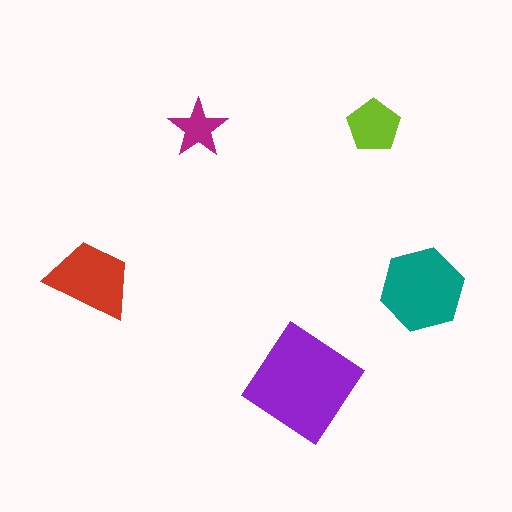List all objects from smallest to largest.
The magenta star, the lime pentagon, the red trapezoid, the teal hexagon, the purple diamond.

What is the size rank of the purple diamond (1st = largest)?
1st.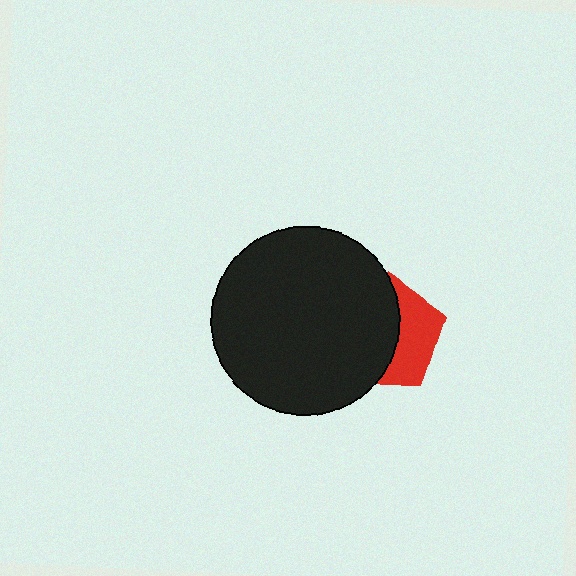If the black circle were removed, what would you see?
You would see the complete red pentagon.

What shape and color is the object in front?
The object in front is a black circle.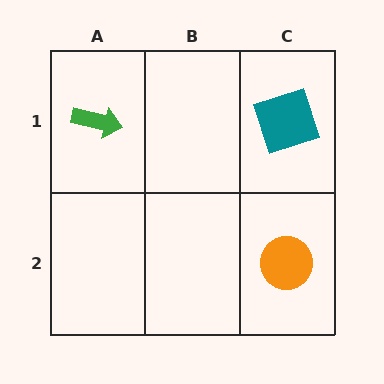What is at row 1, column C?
A teal square.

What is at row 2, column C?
An orange circle.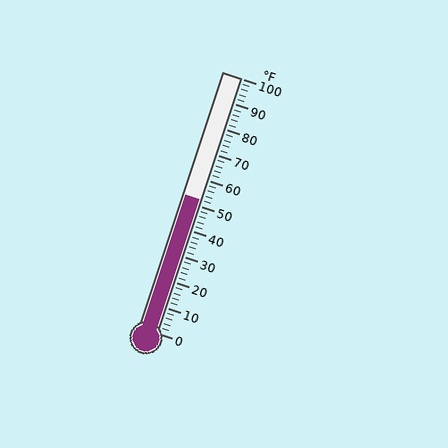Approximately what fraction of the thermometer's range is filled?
The thermometer is filled to approximately 50% of its range.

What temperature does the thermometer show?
The thermometer shows approximately 52°F.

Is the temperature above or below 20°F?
The temperature is above 20°F.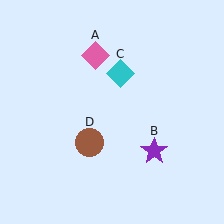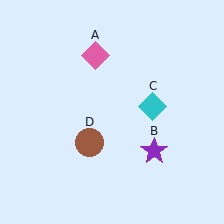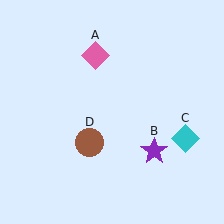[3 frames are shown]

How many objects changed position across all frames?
1 object changed position: cyan diamond (object C).